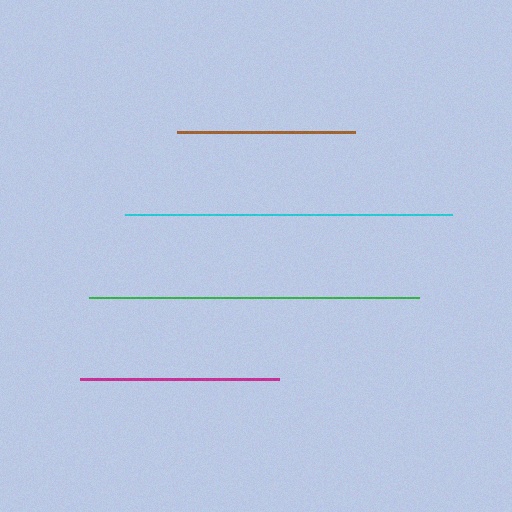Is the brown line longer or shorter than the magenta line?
The magenta line is longer than the brown line.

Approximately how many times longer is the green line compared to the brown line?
The green line is approximately 1.9 times the length of the brown line.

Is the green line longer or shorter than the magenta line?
The green line is longer than the magenta line.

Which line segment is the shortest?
The brown line is the shortest at approximately 178 pixels.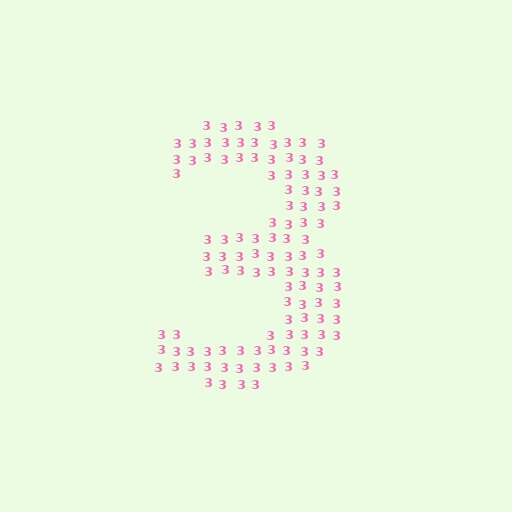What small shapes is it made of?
It is made of small digit 3's.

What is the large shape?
The large shape is the digit 3.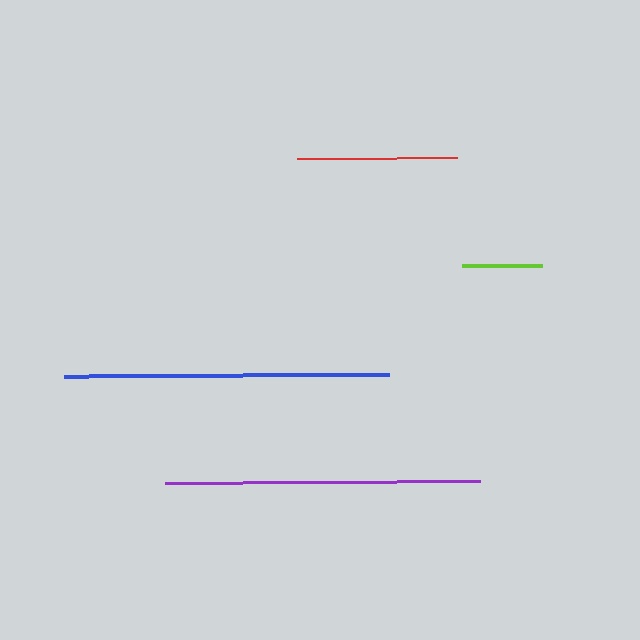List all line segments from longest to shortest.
From longest to shortest: blue, purple, red, lime.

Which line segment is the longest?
The blue line is the longest at approximately 324 pixels.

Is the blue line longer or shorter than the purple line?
The blue line is longer than the purple line.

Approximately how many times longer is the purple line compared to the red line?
The purple line is approximately 2.0 times the length of the red line.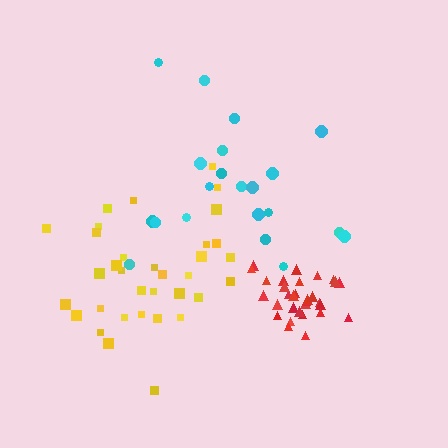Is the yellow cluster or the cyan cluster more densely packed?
Yellow.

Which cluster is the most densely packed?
Red.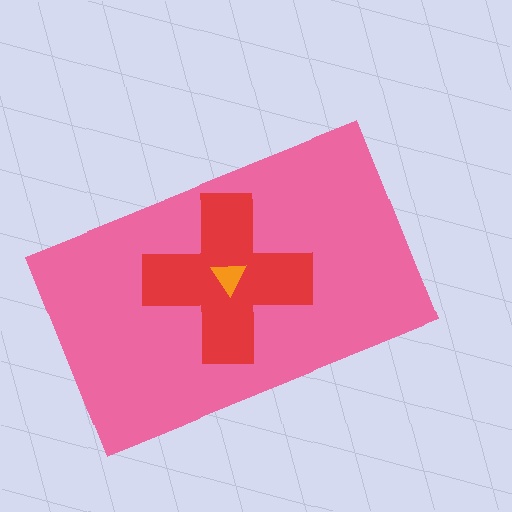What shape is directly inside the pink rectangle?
The red cross.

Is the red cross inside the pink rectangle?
Yes.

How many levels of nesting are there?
3.